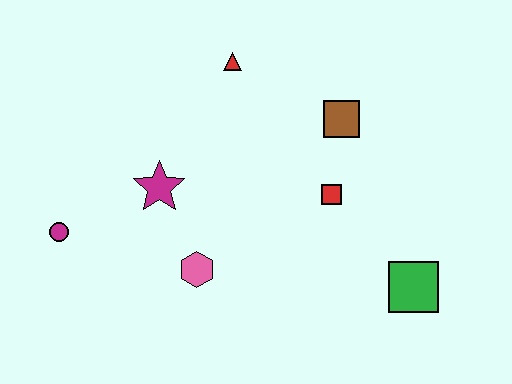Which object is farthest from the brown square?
The magenta circle is farthest from the brown square.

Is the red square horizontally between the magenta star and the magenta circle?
No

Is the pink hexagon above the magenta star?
No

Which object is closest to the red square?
The brown square is closest to the red square.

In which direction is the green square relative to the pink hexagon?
The green square is to the right of the pink hexagon.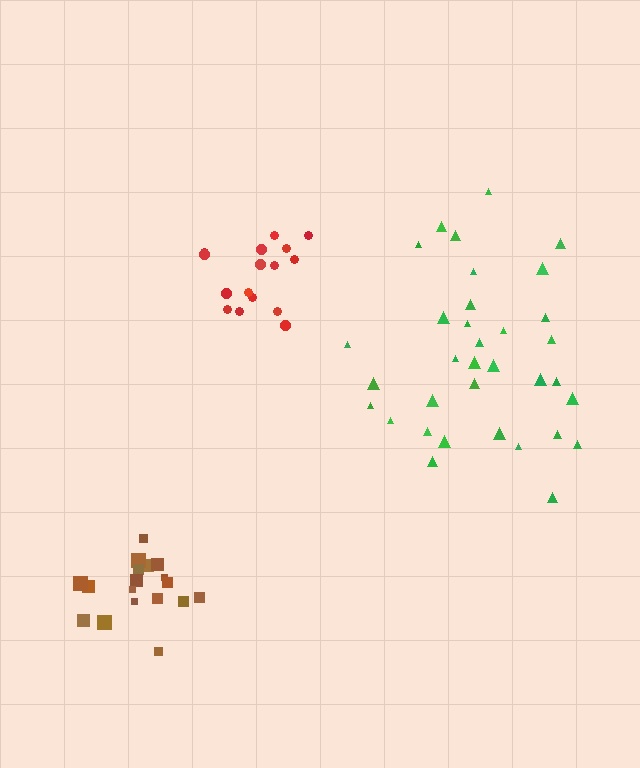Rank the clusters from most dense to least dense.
brown, red, green.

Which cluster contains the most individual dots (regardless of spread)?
Green (34).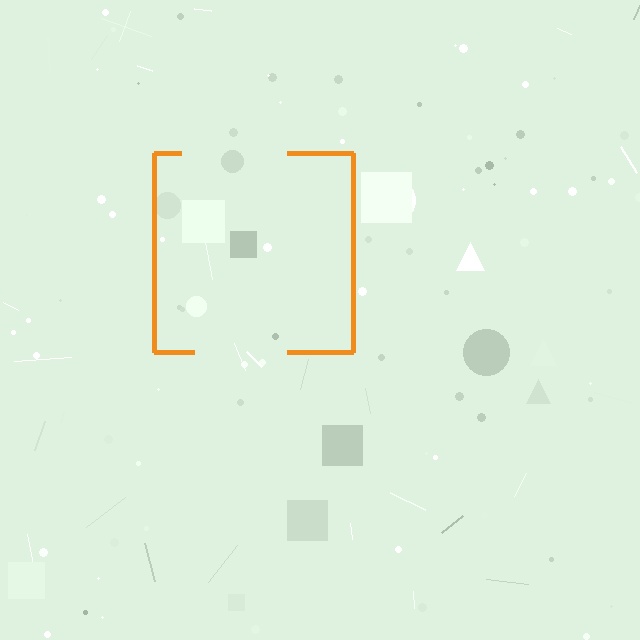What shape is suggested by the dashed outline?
The dashed outline suggests a square.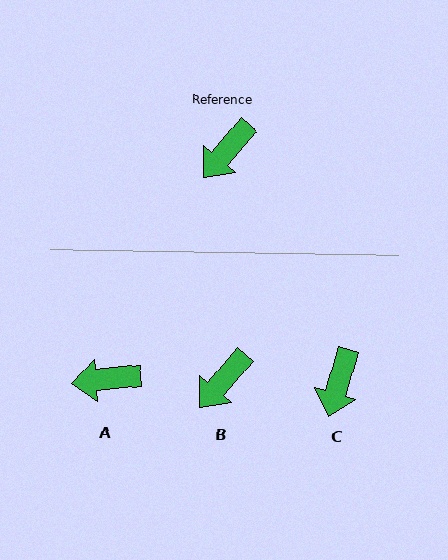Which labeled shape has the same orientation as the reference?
B.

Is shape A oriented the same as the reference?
No, it is off by about 43 degrees.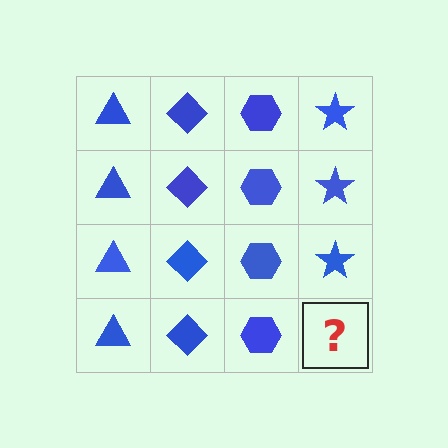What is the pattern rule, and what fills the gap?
The rule is that each column has a consistent shape. The gap should be filled with a blue star.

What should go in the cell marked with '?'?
The missing cell should contain a blue star.